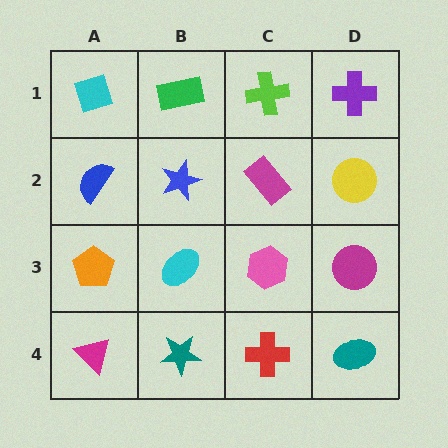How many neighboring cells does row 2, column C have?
4.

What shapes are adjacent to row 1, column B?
A blue star (row 2, column B), a cyan diamond (row 1, column A), a lime cross (row 1, column C).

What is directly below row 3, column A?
A magenta triangle.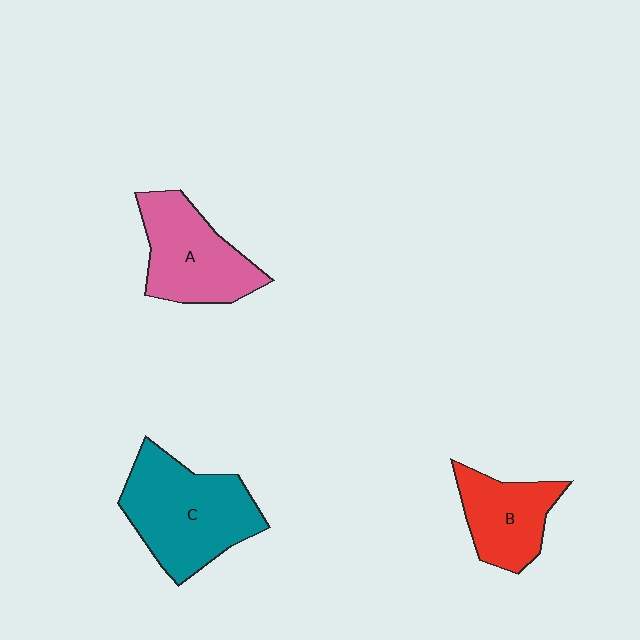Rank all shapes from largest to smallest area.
From largest to smallest: C (teal), A (pink), B (red).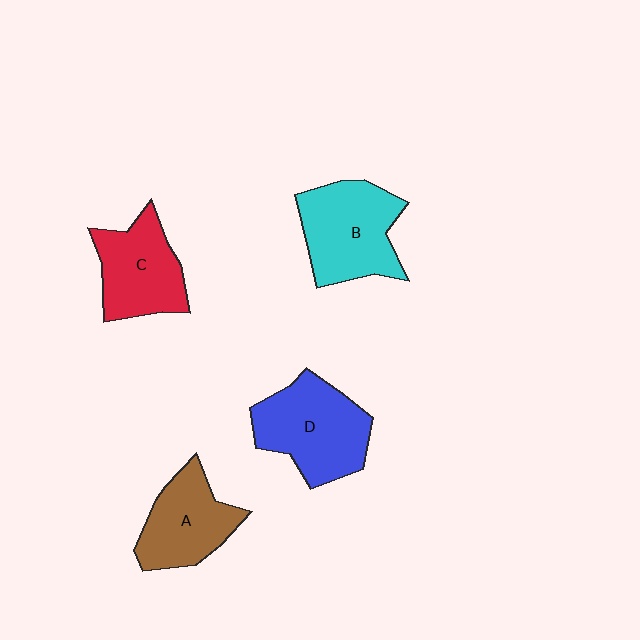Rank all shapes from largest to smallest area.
From largest to smallest: D (blue), B (cyan), C (red), A (brown).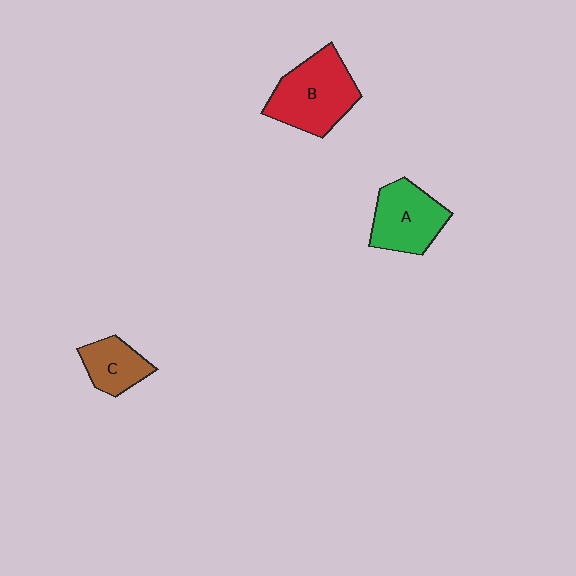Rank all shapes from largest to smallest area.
From largest to smallest: B (red), A (green), C (brown).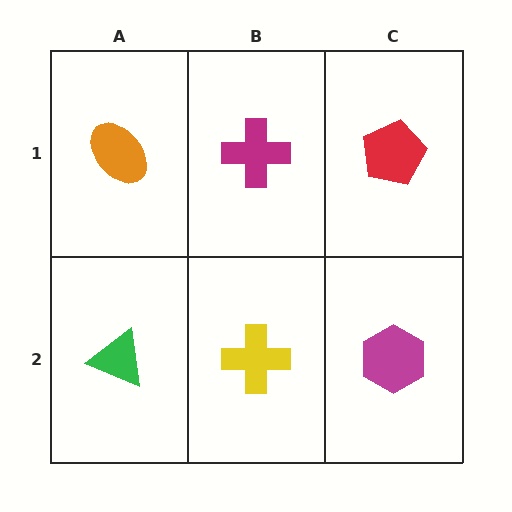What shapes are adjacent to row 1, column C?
A magenta hexagon (row 2, column C), a magenta cross (row 1, column B).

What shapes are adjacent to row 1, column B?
A yellow cross (row 2, column B), an orange ellipse (row 1, column A), a red pentagon (row 1, column C).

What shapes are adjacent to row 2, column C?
A red pentagon (row 1, column C), a yellow cross (row 2, column B).